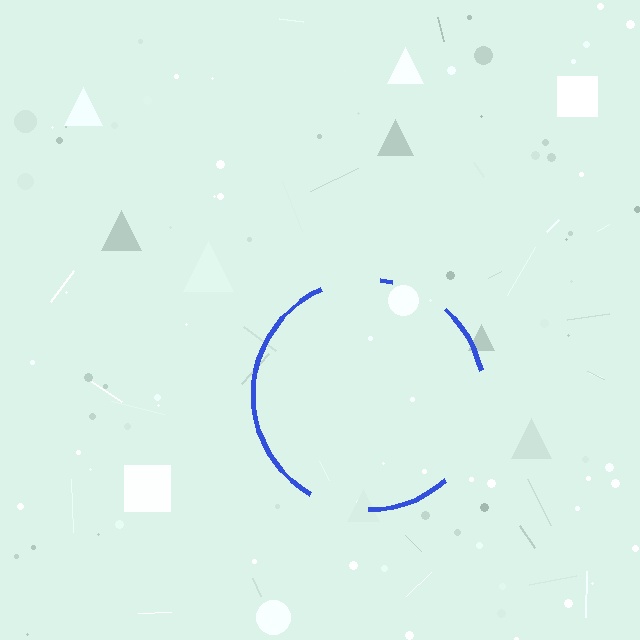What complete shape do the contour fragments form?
The contour fragments form a circle.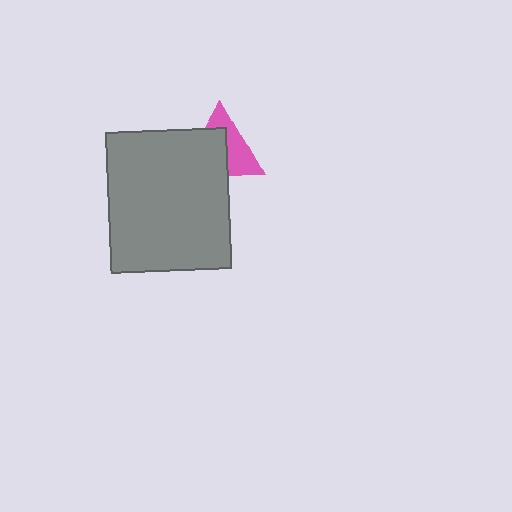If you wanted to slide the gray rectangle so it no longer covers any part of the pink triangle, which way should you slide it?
Slide it toward the lower-left — that is the most direct way to separate the two shapes.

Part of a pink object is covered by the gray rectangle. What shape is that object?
It is a triangle.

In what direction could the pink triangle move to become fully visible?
The pink triangle could move toward the upper-right. That would shift it out from behind the gray rectangle entirely.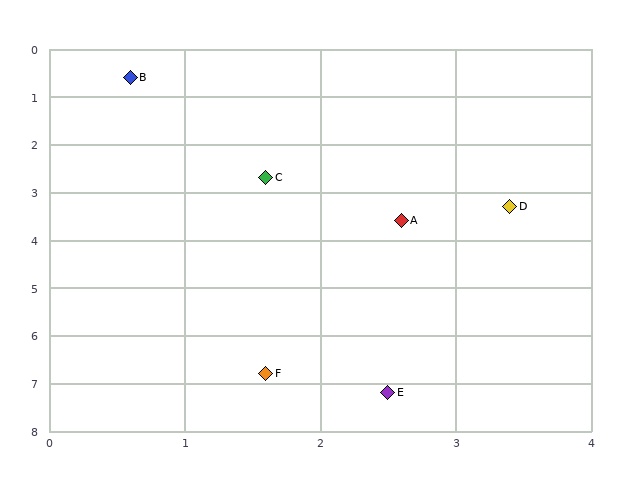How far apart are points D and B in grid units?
Points D and B are about 3.9 grid units apart.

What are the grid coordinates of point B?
Point B is at approximately (0.6, 0.6).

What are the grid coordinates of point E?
Point E is at approximately (2.5, 7.2).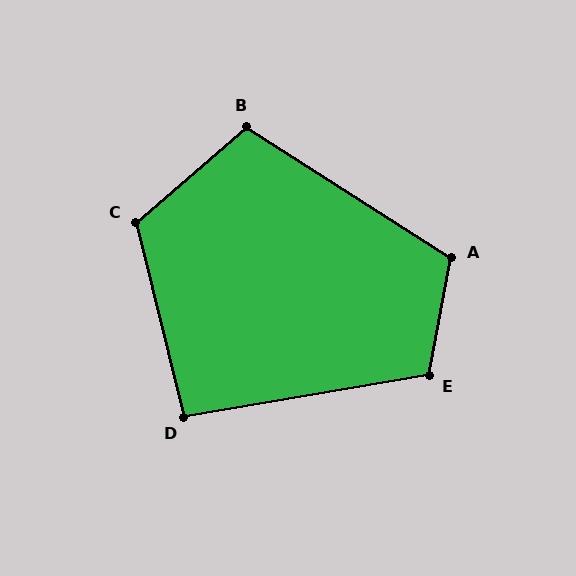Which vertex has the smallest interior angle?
D, at approximately 94 degrees.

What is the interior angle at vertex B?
Approximately 107 degrees (obtuse).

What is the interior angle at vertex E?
Approximately 110 degrees (obtuse).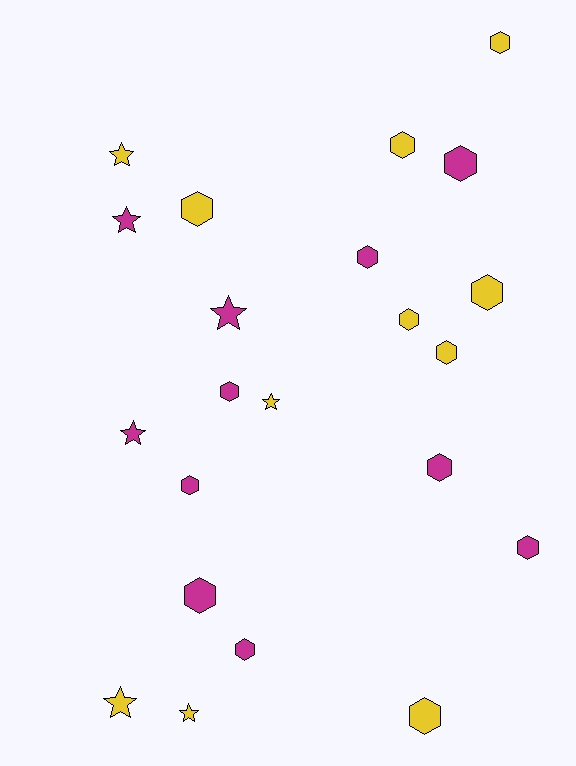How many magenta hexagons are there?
There are 8 magenta hexagons.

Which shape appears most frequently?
Hexagon, with 15 objects.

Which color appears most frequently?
Yellow, with 11 objects.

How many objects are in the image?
There are 22 objects.